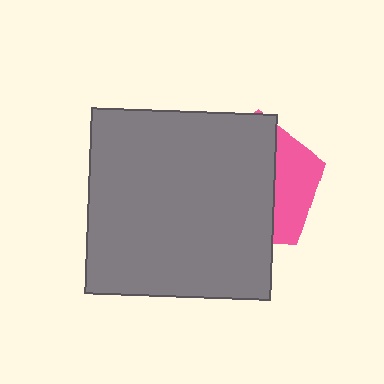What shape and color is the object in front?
The object in front is a gray square.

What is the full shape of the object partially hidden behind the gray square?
The partially hidden object is a pink pentagon.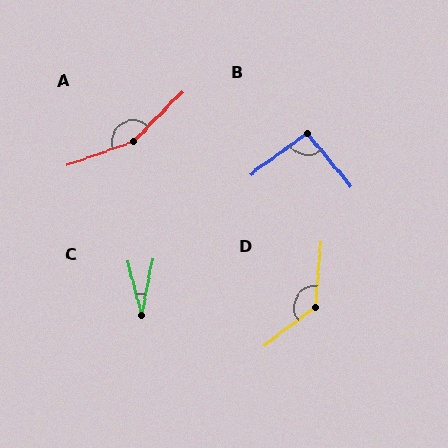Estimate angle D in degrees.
Approximately 132 degrees.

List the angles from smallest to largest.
C (25°), B (94°), D (132°), A (154°).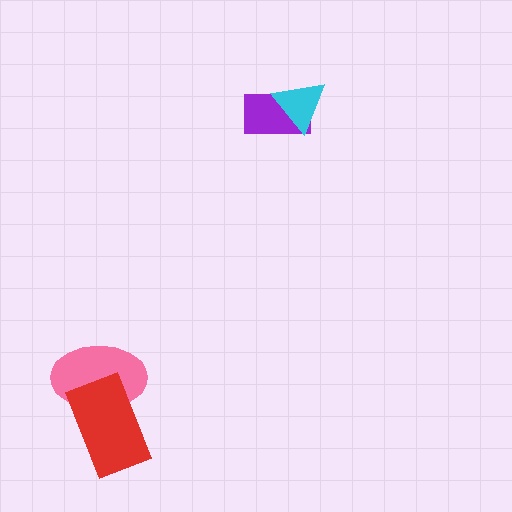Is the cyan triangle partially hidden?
No, no other shape covers it.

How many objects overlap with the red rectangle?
1 object overlaps with the red rectangle.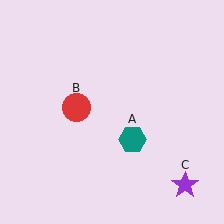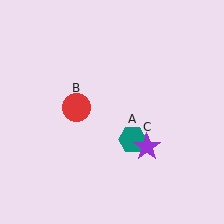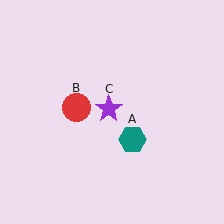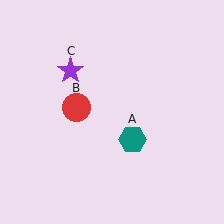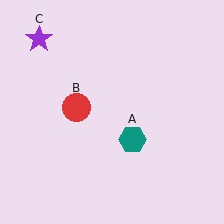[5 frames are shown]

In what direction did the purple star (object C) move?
The purple star (object C) moved up and to the left.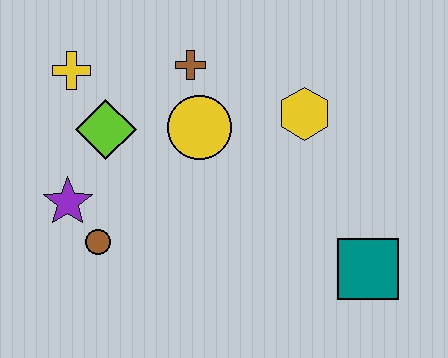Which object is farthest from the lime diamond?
The teal square is farthest from the lime diamond.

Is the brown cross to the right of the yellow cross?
Yes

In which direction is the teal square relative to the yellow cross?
The teal square is to the right of the yellow cross.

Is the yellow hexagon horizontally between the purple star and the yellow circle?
No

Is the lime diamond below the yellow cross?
Yes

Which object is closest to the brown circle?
The purple star is closest to the brown circle.